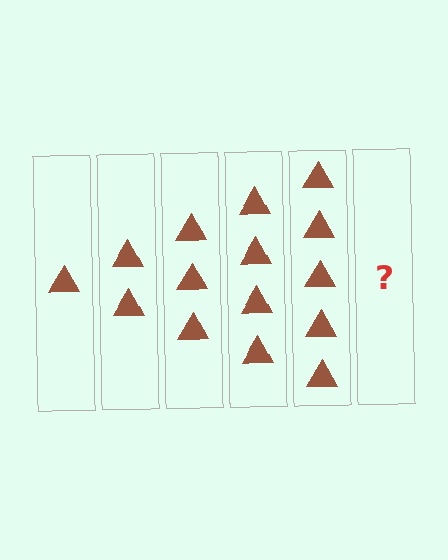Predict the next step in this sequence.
The next step is 6 triangles.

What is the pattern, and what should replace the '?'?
The pattern is that each step adds one more triangle. The '?' should be 6 triangles.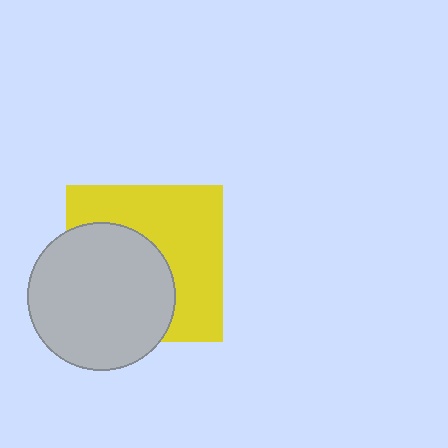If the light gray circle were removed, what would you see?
You would see the complete yellow square.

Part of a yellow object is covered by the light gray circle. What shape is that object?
It is a square.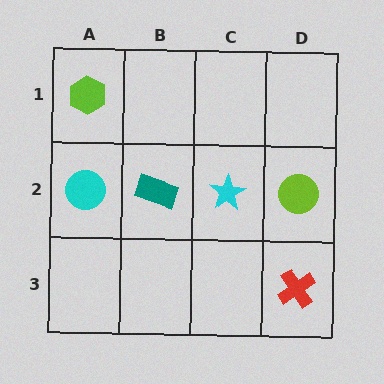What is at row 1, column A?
A lime hexagon.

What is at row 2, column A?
A cyan circle.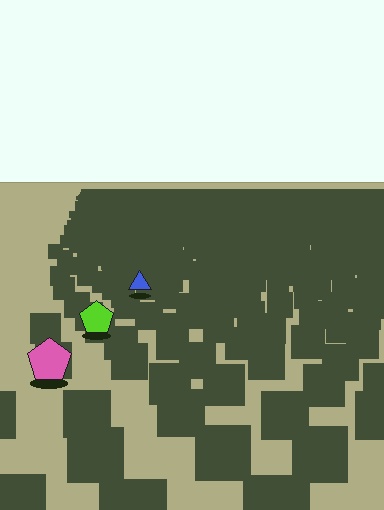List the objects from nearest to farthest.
From nearest to farthest: the pink pentagon, the lime pentagon, the blue triangle.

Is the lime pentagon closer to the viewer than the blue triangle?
Yes. The lime pentagon is closer — you can tell from the texture gradient: the ground texture is coarser near it.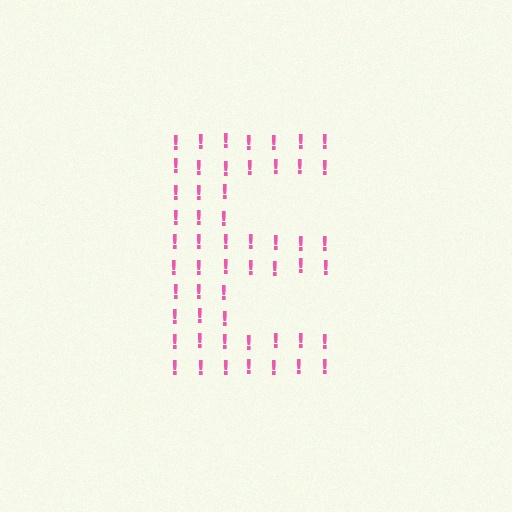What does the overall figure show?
The overall figure shows the letter E.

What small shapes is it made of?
It is made of small exclamation marks.